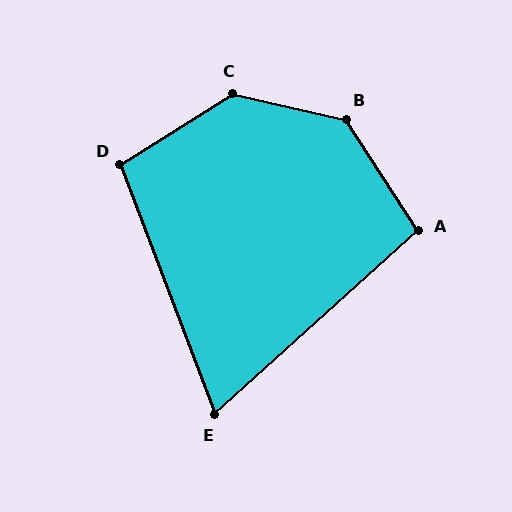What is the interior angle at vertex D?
Approximately 101 degrees (obtuse).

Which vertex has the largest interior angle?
B, at approximately 135 degrees.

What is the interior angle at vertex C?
Approximately 135 degrees (obtuse).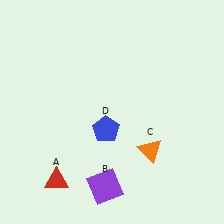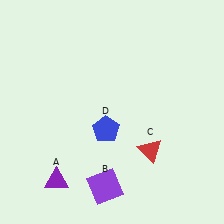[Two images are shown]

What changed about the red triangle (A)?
In Image 1, A is red. In Image 2, it changed to purple.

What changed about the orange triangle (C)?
In Image 1, C is orange. In Image 2, it changed to red.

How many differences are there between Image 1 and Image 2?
There are 2 differences between the two images.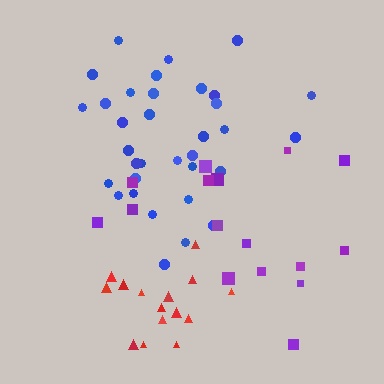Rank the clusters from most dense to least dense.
blue, red, purple.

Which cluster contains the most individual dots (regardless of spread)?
Blue (34).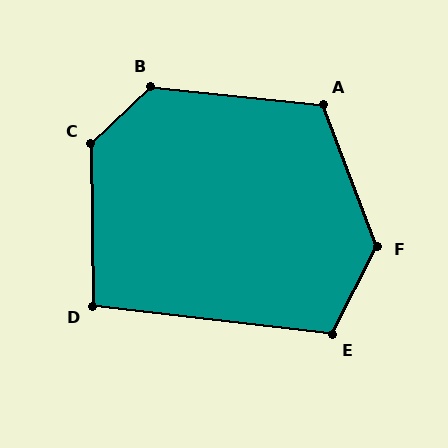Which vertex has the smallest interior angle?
D, at approximately 97 degrees.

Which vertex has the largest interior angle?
C, at approximately 133 degrees.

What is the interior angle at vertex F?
Approximately 132 degrees (obtuse).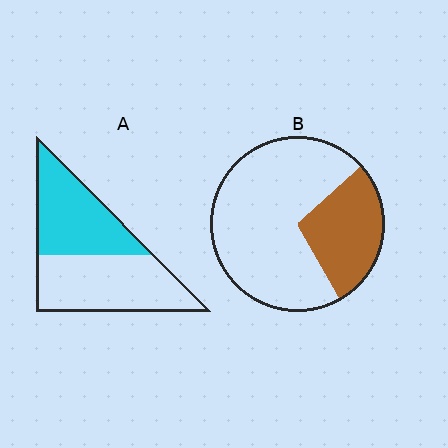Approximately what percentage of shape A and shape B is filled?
A is approximately 45% and B is approximately 30%.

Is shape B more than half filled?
No.